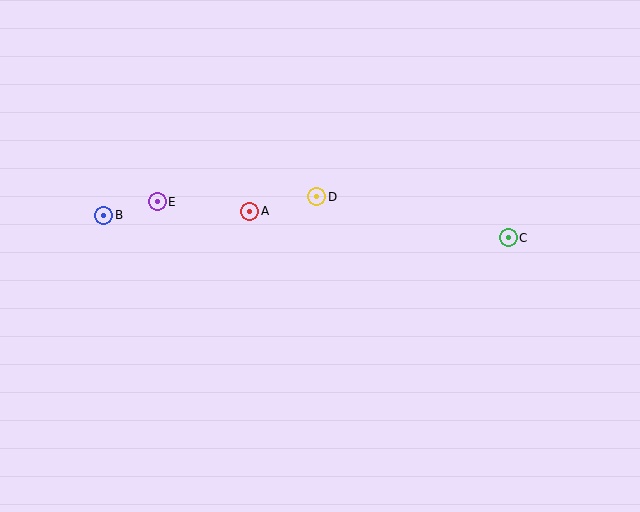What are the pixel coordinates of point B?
Point B is at (104, 215).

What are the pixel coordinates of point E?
Point E is at (157, 202).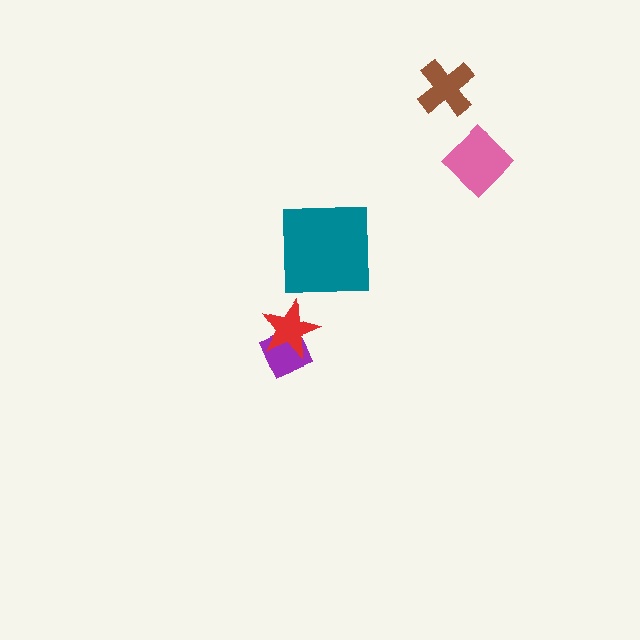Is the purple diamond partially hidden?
Yes, it is partially covered by another shape.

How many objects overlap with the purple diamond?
1 object overlaps with the purple diamond.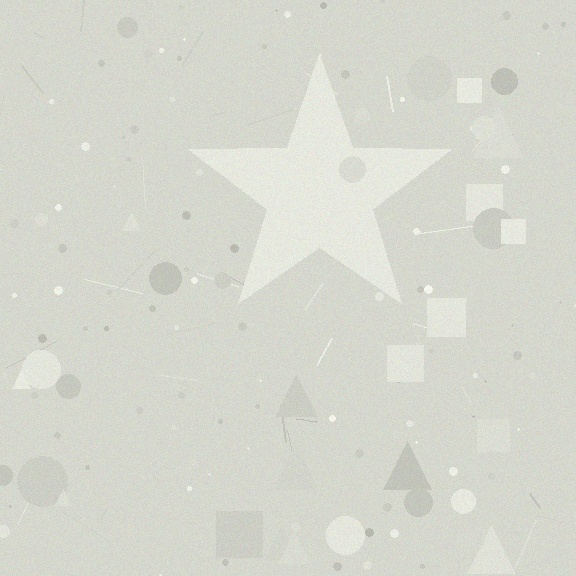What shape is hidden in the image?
A star is hidden in the image.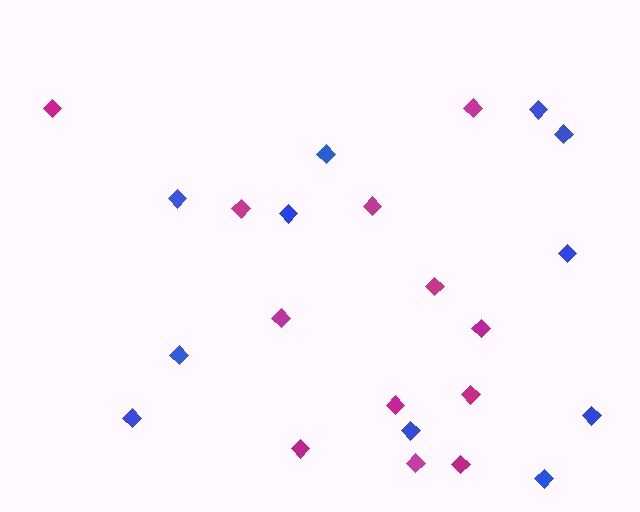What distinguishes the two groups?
There are 2 groups: one group of blue diamonds (11) and one group of magenta diamonds (12).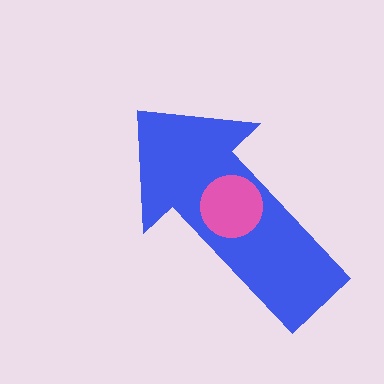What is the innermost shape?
The pink circle.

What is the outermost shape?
The blue arrow.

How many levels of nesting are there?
2.